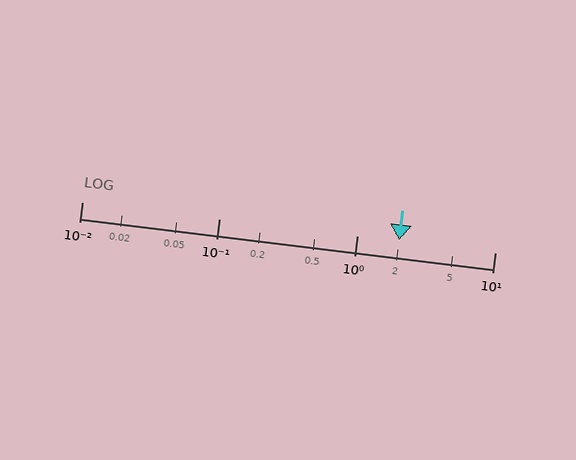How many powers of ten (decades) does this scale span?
The scale spans 3 decades, from 0.01 to 10.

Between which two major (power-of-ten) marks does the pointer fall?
The pointer is between 1 and 10.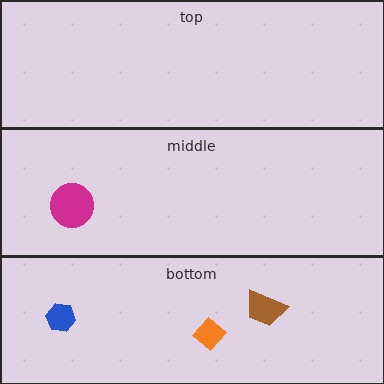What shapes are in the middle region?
The magenta circle.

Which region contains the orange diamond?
The bottom region.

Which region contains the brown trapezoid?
The bottom region.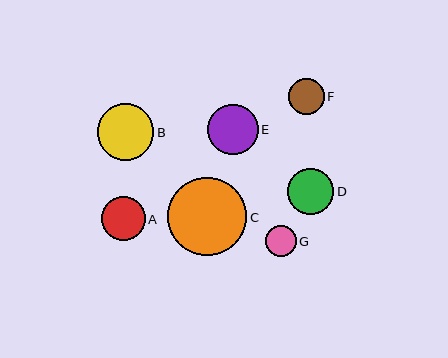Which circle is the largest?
Circle C is the largest with a size of approximately 79 pixels.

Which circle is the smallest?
Circle G is the smallest with a size of approximately 31 pixels.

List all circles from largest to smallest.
From largest to smallest: C, B, E, D, A, F, G.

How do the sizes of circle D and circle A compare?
Circle D and circle A are approximately the same size.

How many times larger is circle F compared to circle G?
Circle F is approximately 1.2 times the size of circle G.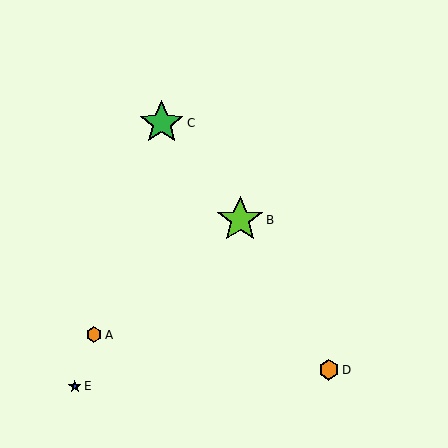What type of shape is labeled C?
Shape C is a green star.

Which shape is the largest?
The lime star (labeled B) is the largest.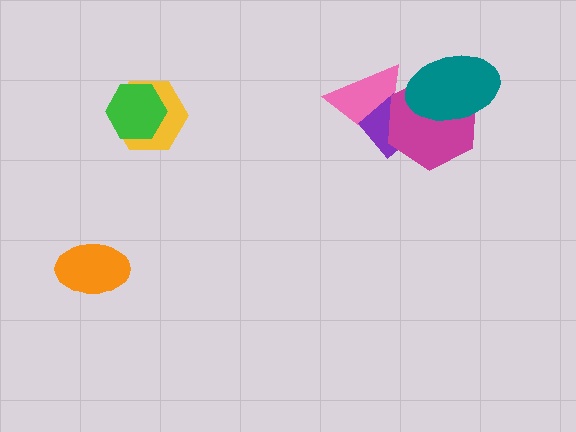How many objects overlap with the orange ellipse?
0 objects overlap with the orange ellipse.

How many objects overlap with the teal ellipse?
2 objects overlap with the teal ellipse.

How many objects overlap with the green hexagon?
1 object overlaps with the green hexagon.